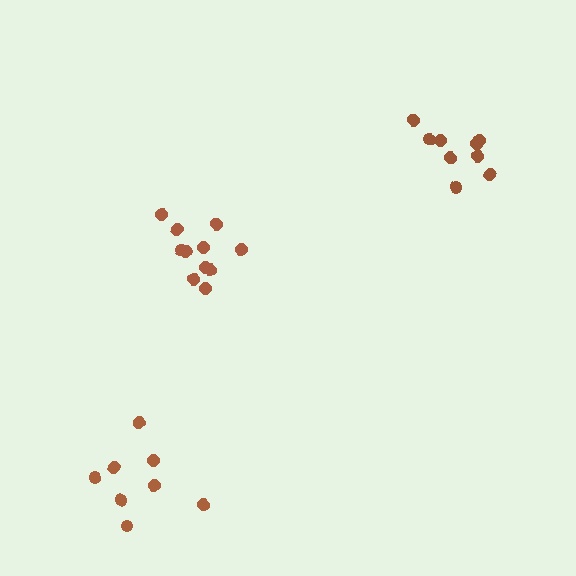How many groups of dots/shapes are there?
There are 3 groups.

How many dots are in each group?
Group 1: 11 dots, Group 2: 8 dots, Group 3: 9 dots (28 total).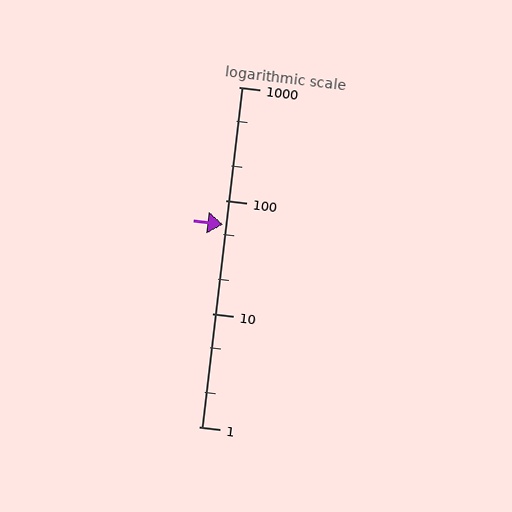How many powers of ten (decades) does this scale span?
The scale spans 3 decades, from 1 to 1000.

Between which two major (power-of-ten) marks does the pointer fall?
The pointer is between 10 and 100.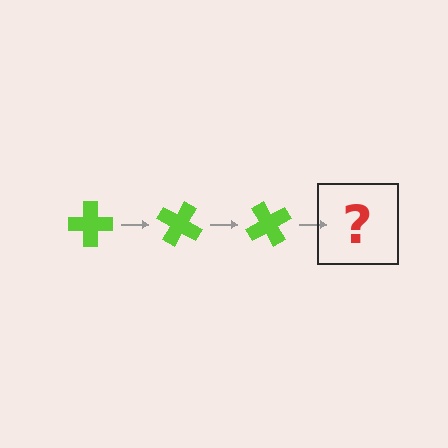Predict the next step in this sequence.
The next step is a lime cross rotated 90 degrees.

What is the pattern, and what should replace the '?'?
The pattern is that the cross rotates 30 degrees each step. The '?' should be a lime cross rotated 90 degrees.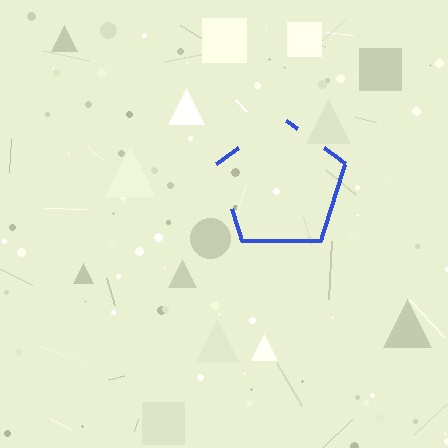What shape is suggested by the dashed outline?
The dashed outline suggests a pentagon.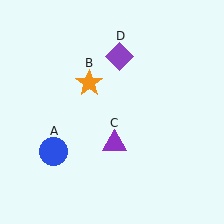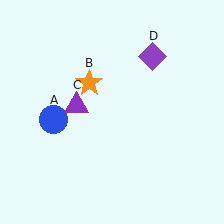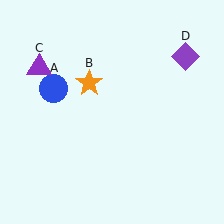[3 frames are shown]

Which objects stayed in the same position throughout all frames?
Orange star (object B) remained stationary.